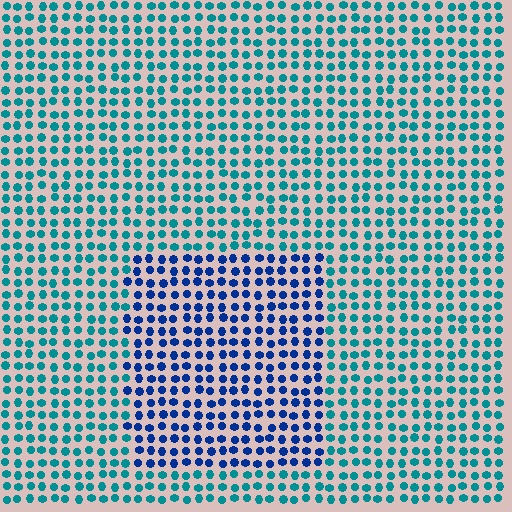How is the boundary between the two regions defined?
The boundary is defined purely by a slight shift in hue (about 39 degrees). Spacing, size, and orientation are identical on both sides.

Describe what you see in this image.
The image is filled with small teal elements in a uniform arrangement. A rectangle-shaped region is visible where the elements are tinted to a slightly different hue, forming a subtle color boundary.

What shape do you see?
I see a rectangle.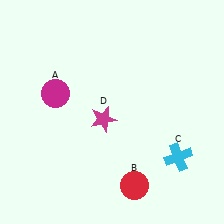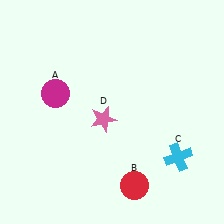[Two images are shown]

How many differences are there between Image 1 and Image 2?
There is 1 difference between the two images.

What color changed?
The star (D) changed from magenta in Image 1 to pink in Image 2.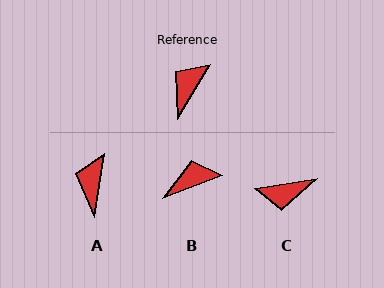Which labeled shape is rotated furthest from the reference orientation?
C, about 129 degrees away.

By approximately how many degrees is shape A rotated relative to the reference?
Approximately 22 degrees counter-clockwise.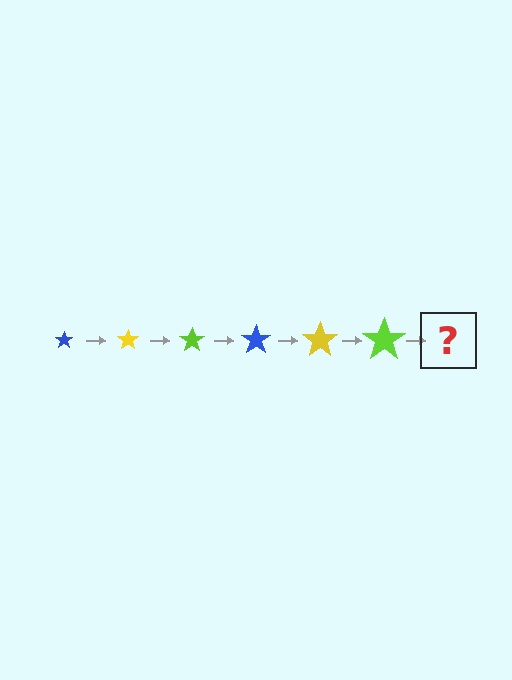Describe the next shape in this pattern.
It should be a blue star, larger than the previous one.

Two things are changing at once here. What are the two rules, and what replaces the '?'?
The two rules are that the star grows larger each step and the color cycles through blue, yellow, and lime. The '?' should be a blue star, larger than the previous one.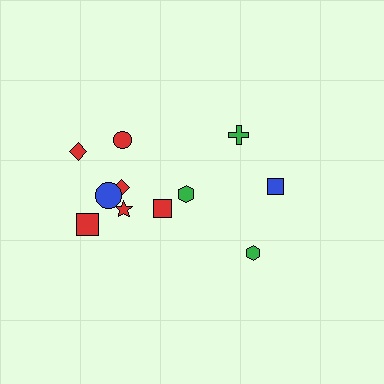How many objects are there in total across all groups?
There are 11 objects.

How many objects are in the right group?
There are 3 objects.